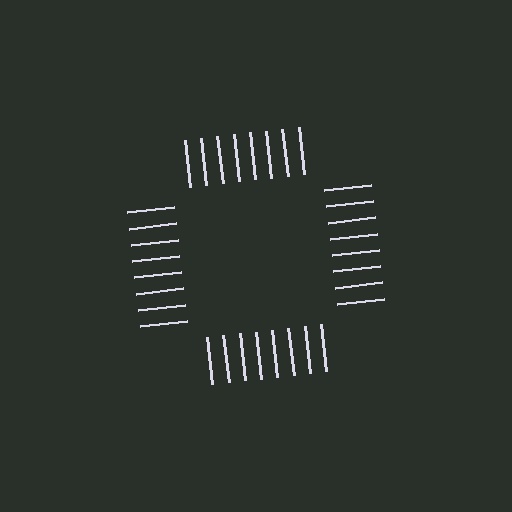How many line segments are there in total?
32 — 8 along each of the 4 edges.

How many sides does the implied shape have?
4 sides — the line-ends trace a square.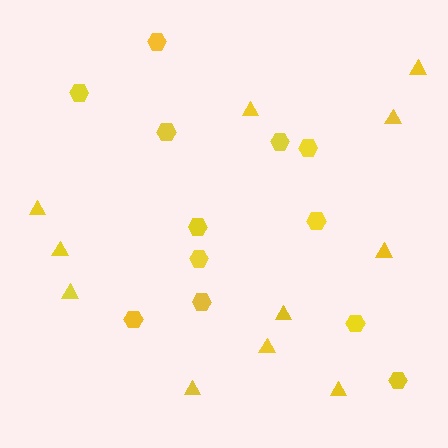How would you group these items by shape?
There are 2 groups: one group of hexagons (12) and one group of triangles (11).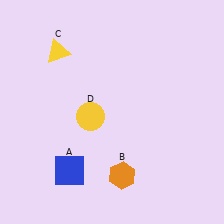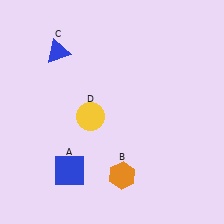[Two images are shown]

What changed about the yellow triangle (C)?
In Image 1, C is yellow. In Image 2, it changed to blue.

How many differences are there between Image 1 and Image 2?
There is 1 difference between the two images.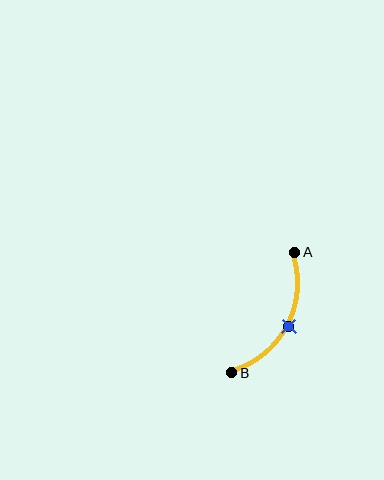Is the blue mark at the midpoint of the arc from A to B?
Yes. The blue mark lies on the arc at equal arc-length from both A and B — it is the arc midpoint.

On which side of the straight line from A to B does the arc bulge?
The arc bulges to the right of the straight line connecting A and B.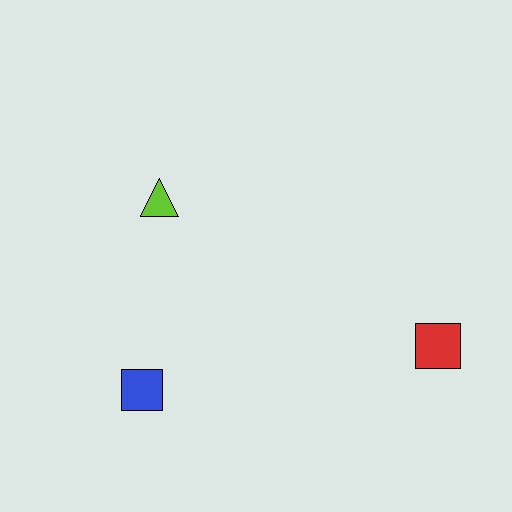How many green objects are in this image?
There are no green objects.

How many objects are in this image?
There are 3 objects.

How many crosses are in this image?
There are no crosses.